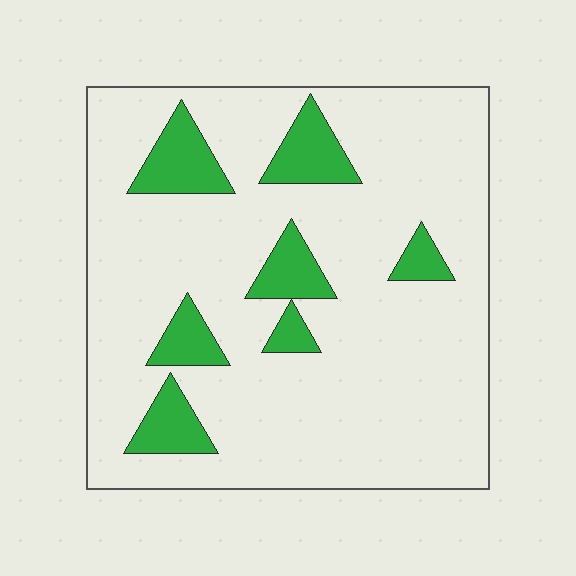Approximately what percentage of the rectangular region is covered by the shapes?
Approximately 15%.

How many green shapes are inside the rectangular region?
7.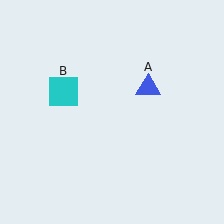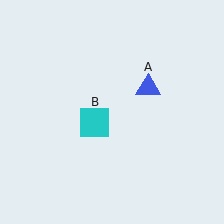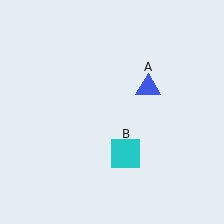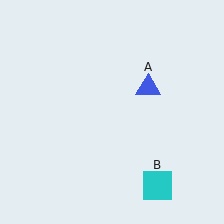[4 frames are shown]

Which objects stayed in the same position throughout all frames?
Blue triangle (object A) remained stationary.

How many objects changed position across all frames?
1 object changed position: cyan square (object B).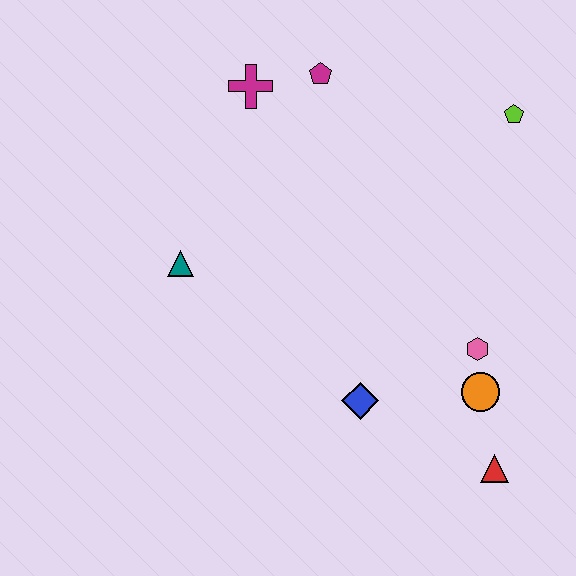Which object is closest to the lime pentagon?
The magenta pentagon is closest to the lime pentagon.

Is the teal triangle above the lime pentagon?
No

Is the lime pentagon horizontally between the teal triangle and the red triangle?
No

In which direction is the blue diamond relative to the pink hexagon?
The blue diamond is to the left of the pink hexagon.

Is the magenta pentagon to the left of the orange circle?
Yes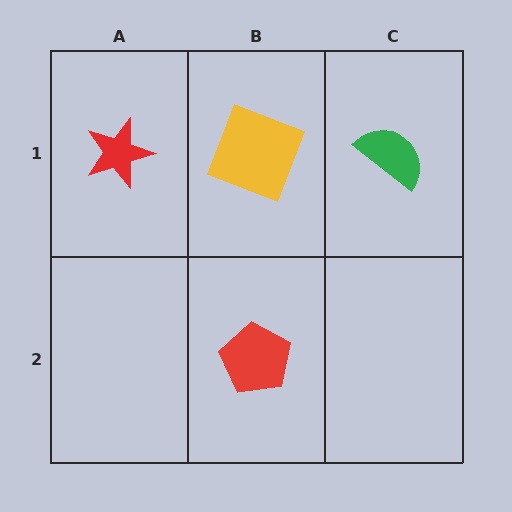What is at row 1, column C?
A green semicircle.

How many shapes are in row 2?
1 shape.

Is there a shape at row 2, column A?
No, that cell is empty.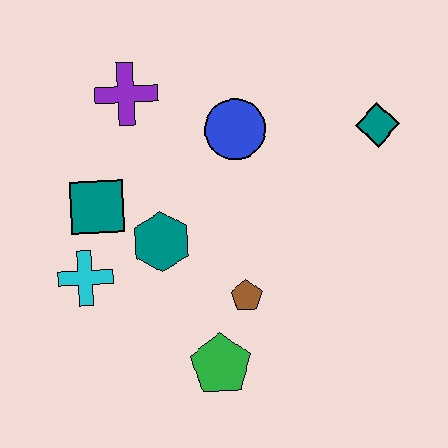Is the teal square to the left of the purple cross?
Yes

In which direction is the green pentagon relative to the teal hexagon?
The green pentagon is below the teal hexagon.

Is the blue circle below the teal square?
No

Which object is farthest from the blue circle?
The green pentagon is farthest from the blue circle.